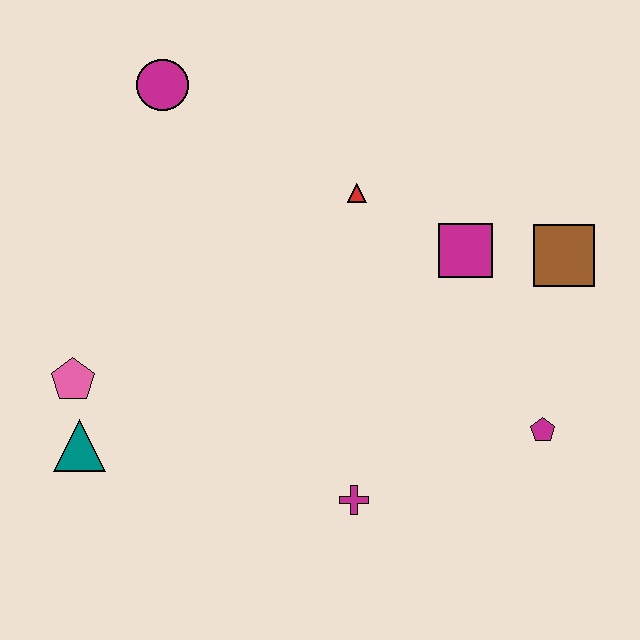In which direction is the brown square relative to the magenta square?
The brown square is to the right of the magenta square.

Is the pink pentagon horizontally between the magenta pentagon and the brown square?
No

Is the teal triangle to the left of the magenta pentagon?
Yes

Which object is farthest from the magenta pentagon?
The magenta circle is farthest from the magenta pentagon.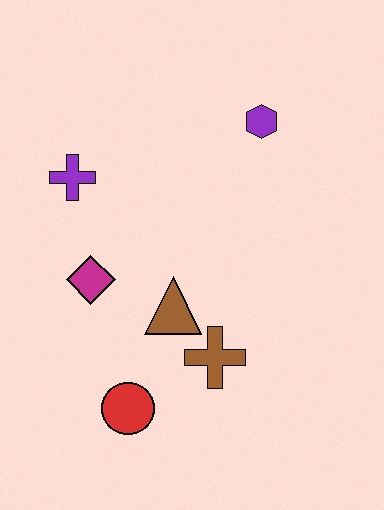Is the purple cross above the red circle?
Yes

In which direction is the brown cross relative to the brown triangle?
The brown cross is below the brown triangle.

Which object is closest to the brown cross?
The brown triangle is closest to the brown cross.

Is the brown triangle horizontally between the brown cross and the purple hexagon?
No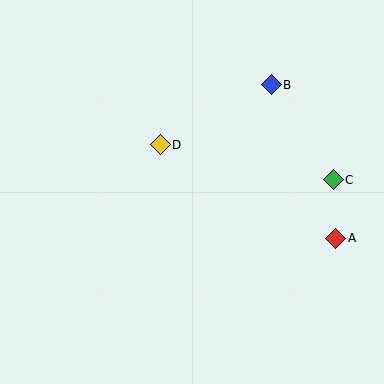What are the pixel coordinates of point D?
Point D is at (160, 145).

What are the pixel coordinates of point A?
Point A is at (336, 238).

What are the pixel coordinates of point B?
Point B is at (271, 85).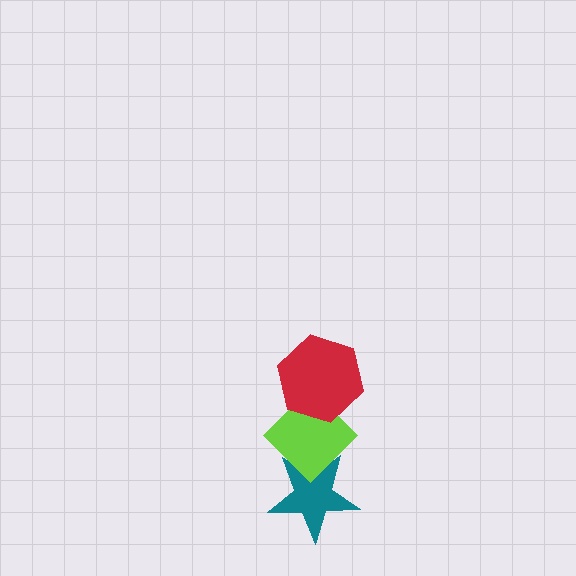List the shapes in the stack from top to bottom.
From top to bottom: the red hexagon, the lime diamond, the teal star.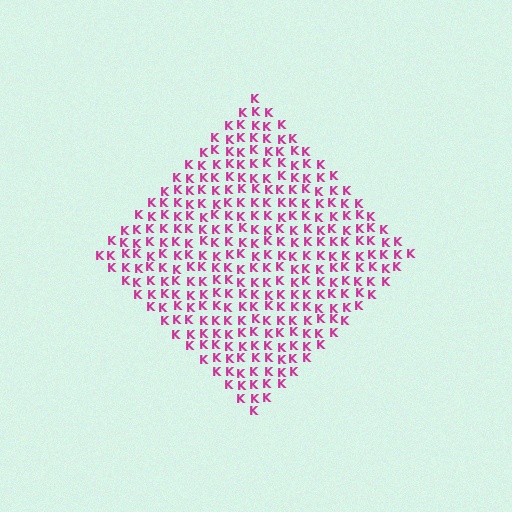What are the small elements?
The small elements are letter K's.